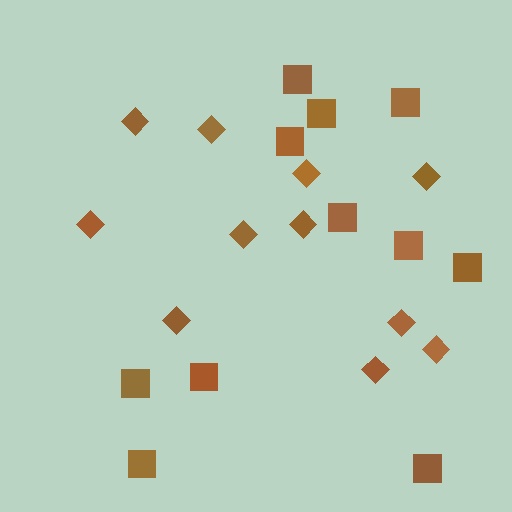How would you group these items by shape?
There are 2 groups: one group of diamonds (11) and one group of squares (11).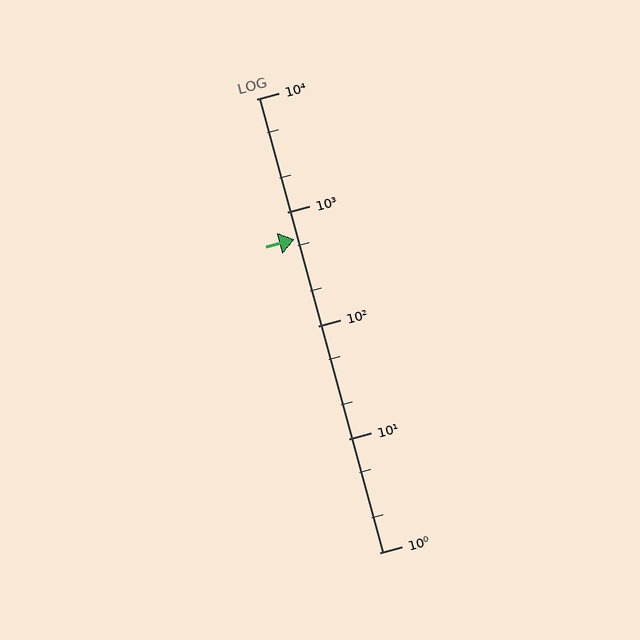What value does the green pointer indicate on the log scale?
The pointer indicates approximately 580.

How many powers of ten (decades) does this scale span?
The scale spans 4 decades, from 1 to 10000.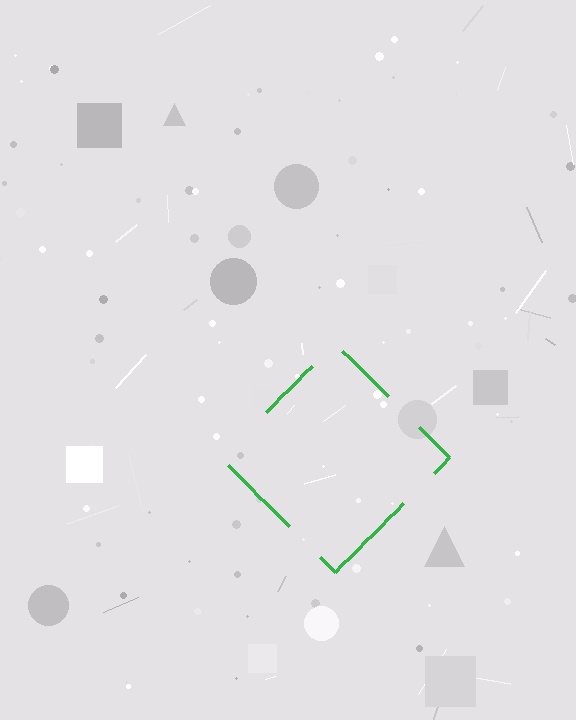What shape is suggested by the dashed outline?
The dashed outline suggests a diamond.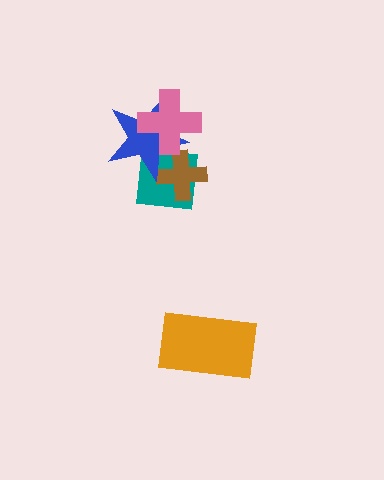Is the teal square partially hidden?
Yes, it is partially covered by another shape.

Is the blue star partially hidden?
Yes, it is partially covered by another shape.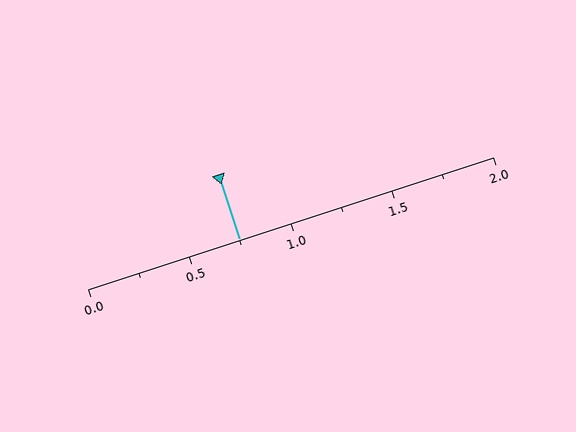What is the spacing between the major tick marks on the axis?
The major ticks are spaced 0.5 apart.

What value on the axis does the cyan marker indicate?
The marker indicates approximately 0.75.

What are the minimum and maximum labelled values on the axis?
The axis runs from 0.0 to 2.0.